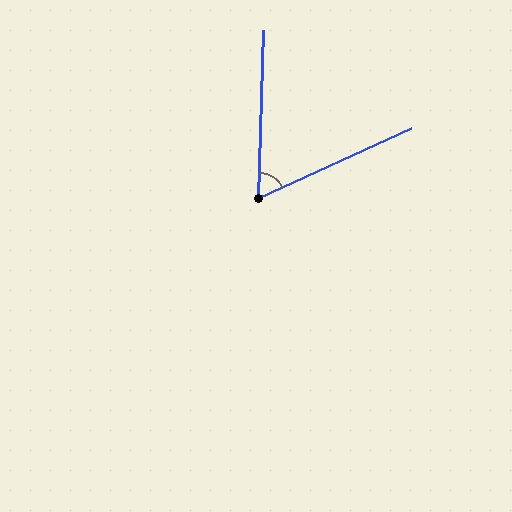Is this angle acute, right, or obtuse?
It is acute.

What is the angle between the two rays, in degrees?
Approximately 64 degrees.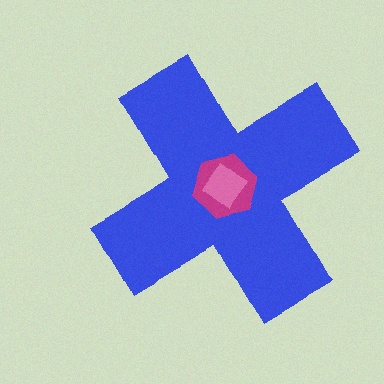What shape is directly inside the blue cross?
The magenta hexagon.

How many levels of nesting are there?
3.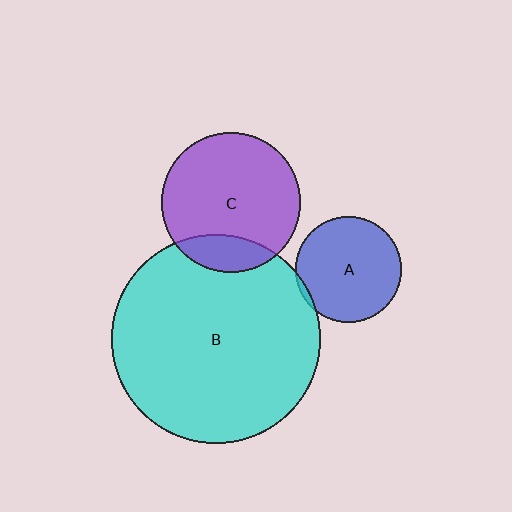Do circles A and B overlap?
Yes.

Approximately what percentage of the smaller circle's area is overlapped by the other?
Approximately 5%.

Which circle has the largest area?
Circle B (cyan).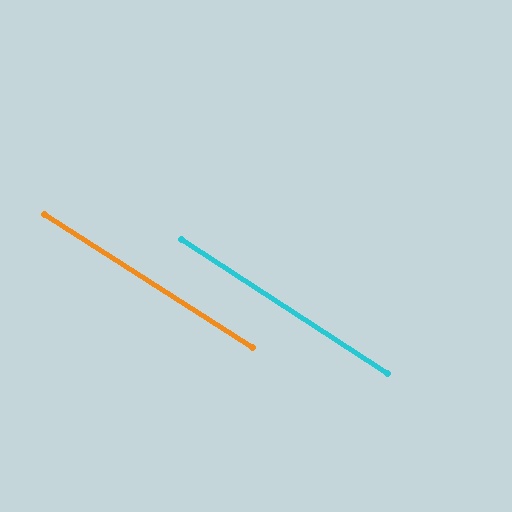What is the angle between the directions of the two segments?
Approximately 1 degree.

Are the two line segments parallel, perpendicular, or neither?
Parallel — their directions differ by only 0.5°.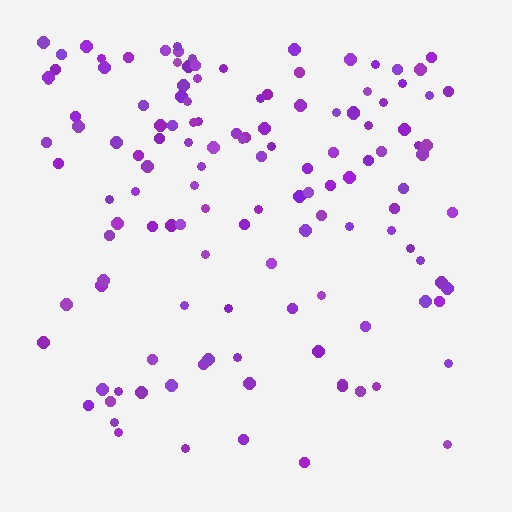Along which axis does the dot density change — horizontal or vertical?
Vertical.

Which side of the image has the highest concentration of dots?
The top.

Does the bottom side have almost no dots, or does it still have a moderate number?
Still a moderate number, just noticeably fewer than the top.